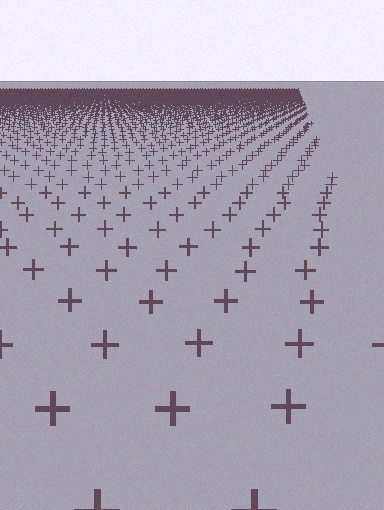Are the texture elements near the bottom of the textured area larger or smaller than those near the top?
Larger. Near the bottom, elements are closer to the viewer and appear at a bigger on-screen size.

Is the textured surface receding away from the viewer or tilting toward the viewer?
The surface is receding away from the viewer. Texture elements get smaller and denser toward the top.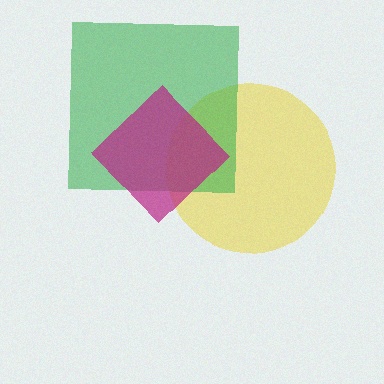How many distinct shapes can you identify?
There are 3 distinct shapes: a yellow circle, a green square, a magenta diamond.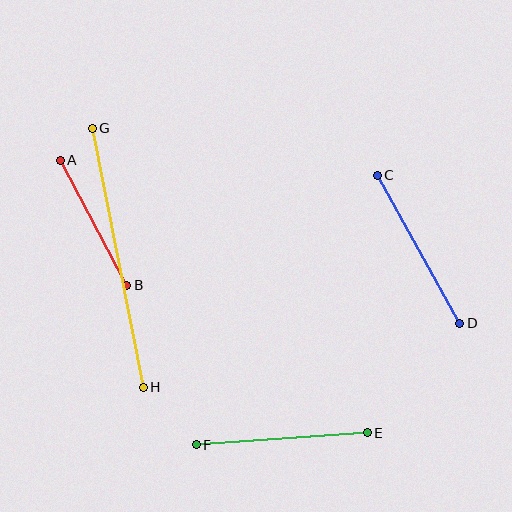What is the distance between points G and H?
The distance is approximately 264 pixels.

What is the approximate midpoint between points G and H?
The midpoint is at approximately (118, 258) pixels.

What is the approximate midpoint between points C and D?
The midpoint is at approximately (418, 249) pixels.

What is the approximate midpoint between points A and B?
The midpoint is at approximately (93, 223) pixels.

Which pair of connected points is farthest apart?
Points G and H are farthest apart.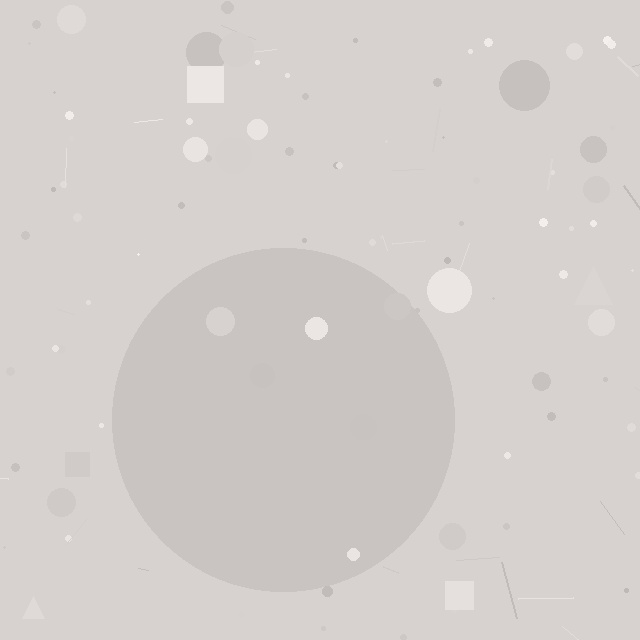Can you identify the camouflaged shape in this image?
The camouflaged shape is a circle.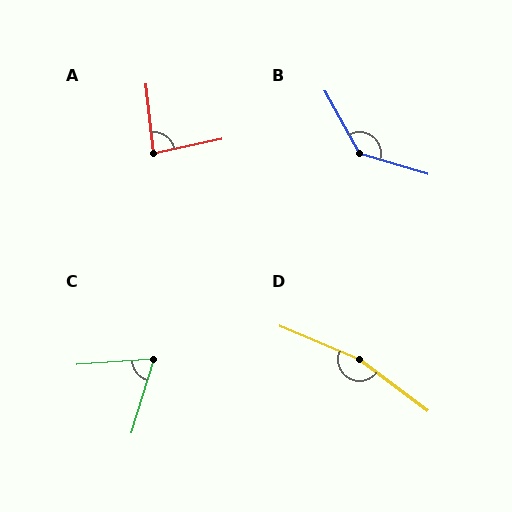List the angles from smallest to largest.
C (69°), A (84°), B (136°), D (166°).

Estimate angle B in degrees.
Approximately 136 degrees.